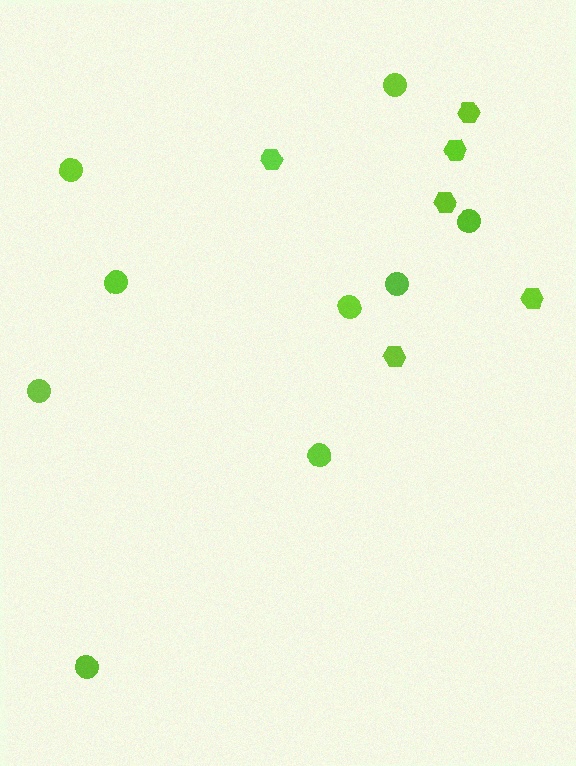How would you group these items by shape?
There are 2 groups: one group of circles (9) and one group of hexagons (6).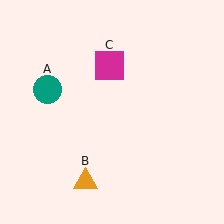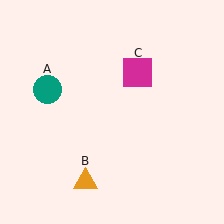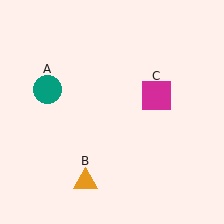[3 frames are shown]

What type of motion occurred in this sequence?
The magenta square (object C) rotated clockwise around the center of the scene.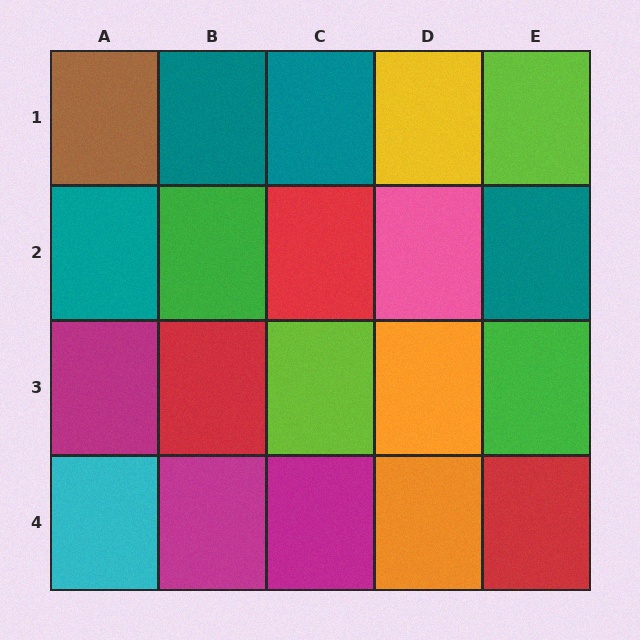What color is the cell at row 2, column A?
Teal.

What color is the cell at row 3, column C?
Lime.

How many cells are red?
3 cells are red.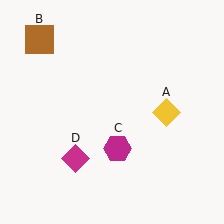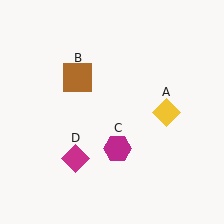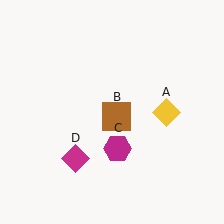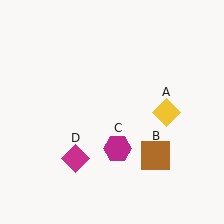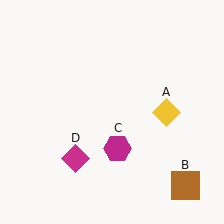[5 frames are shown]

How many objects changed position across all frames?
1 object changed position: brown square (object B).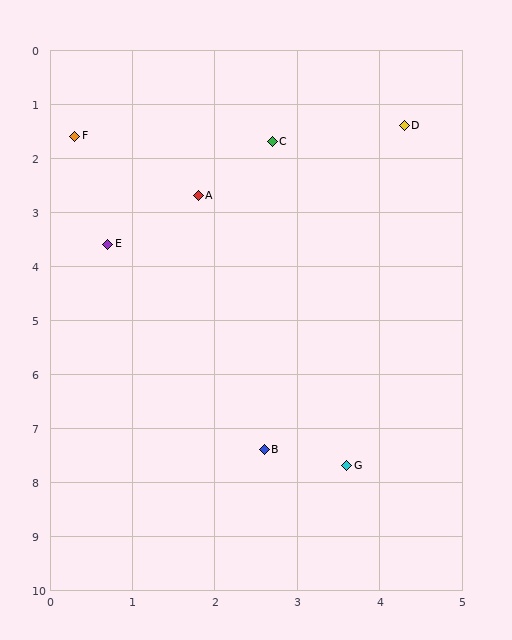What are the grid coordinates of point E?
Point E is at approximately (0.7, 3.6).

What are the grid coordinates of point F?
Point F is at approximately (0.3, 1.6).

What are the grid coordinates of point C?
Point C is at approximately (2.7, 1.7).